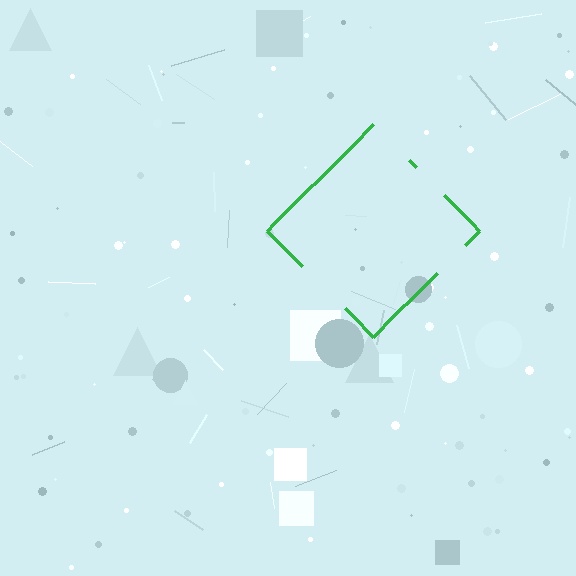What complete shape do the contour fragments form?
The contour fragments form a diamond.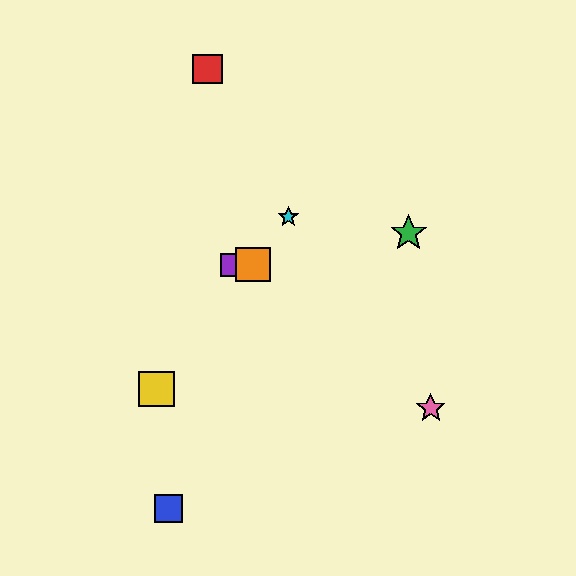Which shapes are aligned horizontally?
The purple square, the orange square are aligned horizontally.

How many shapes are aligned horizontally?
2 shapes (the purple square, the orange square) are aligned horizontally.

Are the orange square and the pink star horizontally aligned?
No, the orange square is at y≈265 and the pink star is at y≈408.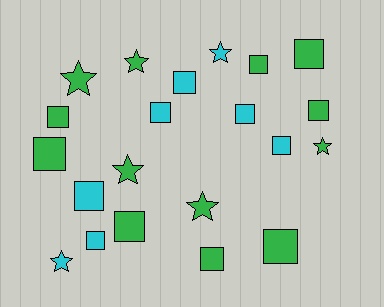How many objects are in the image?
There are 21 objects.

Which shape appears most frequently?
Square, with 14 objects.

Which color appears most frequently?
Green, with 13 objects.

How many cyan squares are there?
There are 6 cyan squares.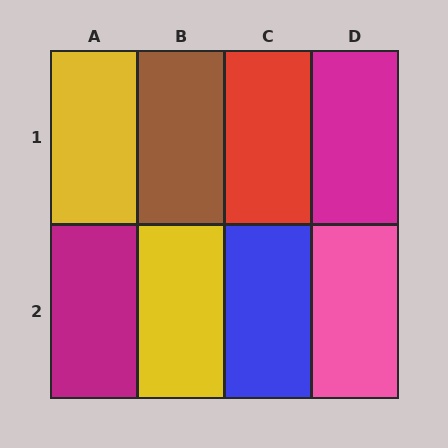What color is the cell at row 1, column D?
Magenta.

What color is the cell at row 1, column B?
Brown.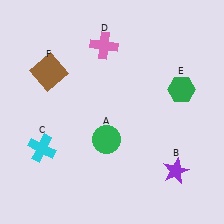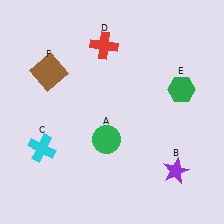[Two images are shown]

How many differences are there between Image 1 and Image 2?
There is 1 difference between the two images.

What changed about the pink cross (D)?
In Image 1, D is pink. In Image 2, it changed to red.